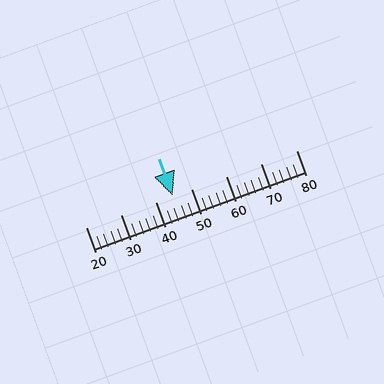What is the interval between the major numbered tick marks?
The major tick marks are spaced 10 units apart.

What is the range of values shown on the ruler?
The ruler shows values from 20 to 80.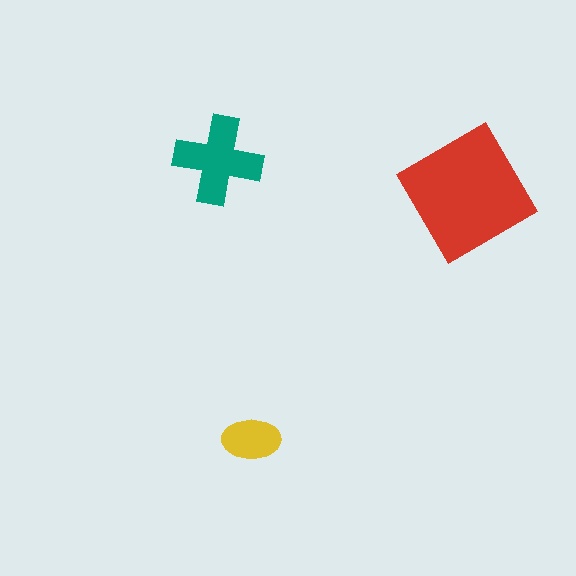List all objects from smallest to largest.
The yellow ellipse, the teal cross, the red diamond.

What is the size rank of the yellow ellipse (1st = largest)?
3rd.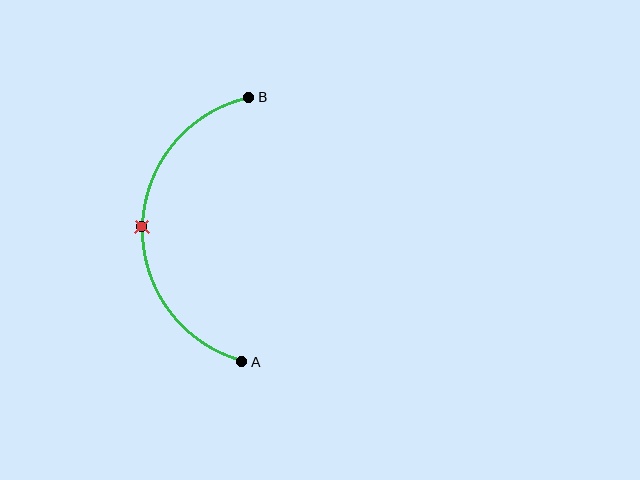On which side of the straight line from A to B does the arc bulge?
The arc bulges to the left of the straight line connecting A and B.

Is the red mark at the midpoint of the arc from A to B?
Yes. The red mark lies on the arc at equal arc-length from both A and B — it is the arc midpoint.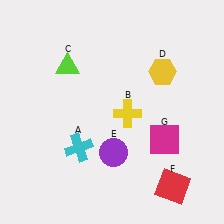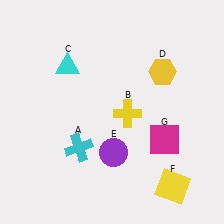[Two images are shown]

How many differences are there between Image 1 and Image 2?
There are 2 differences between the two images.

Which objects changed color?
C changed from lime to cyan. F changed from red to yellow.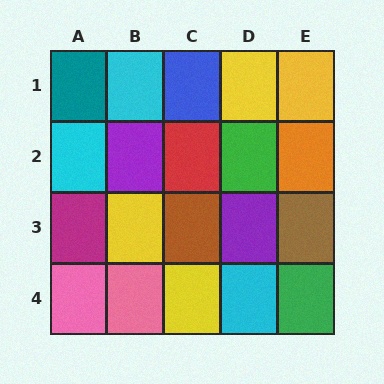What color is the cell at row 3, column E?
Brown.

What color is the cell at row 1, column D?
Yellow.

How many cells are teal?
1 cell is teal.